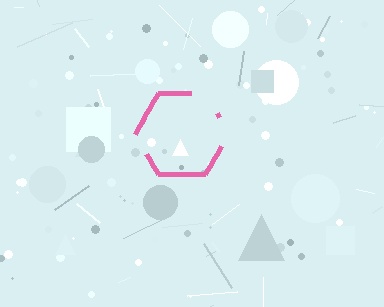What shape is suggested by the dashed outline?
The dashed outline suggests a hexagon.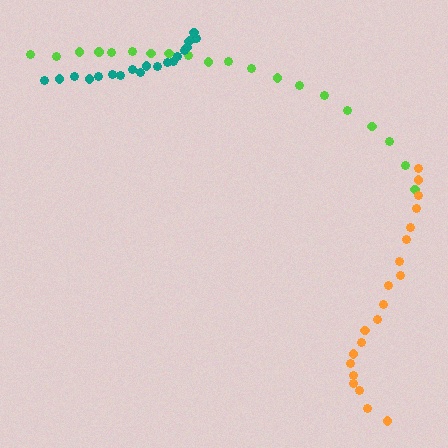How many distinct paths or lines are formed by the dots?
There are 3 distinct paths.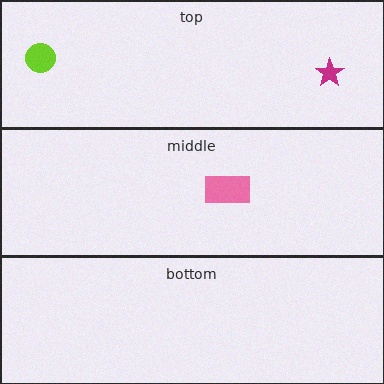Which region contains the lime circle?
The top region.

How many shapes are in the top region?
2.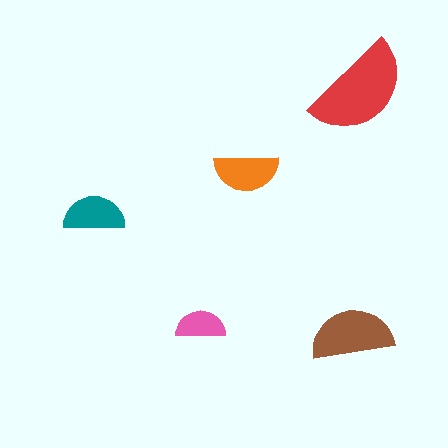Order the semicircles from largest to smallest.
the red one, the brown one, the orange one, the teal one, the pink one.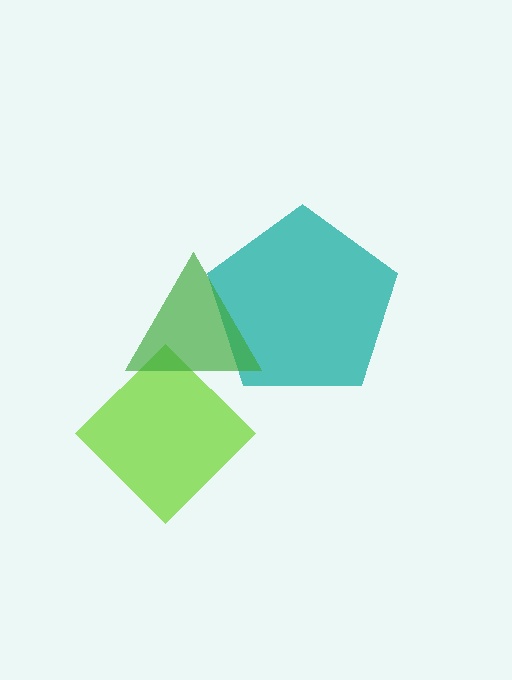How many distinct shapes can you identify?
There are 3 distinct shapes: a teal pentagon, a lime diamond, a green triangle.